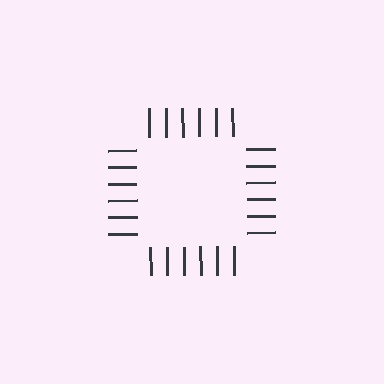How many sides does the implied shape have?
4 sides — the line-ends trace a square.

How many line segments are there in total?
24 — 6 along each of the 4 edges.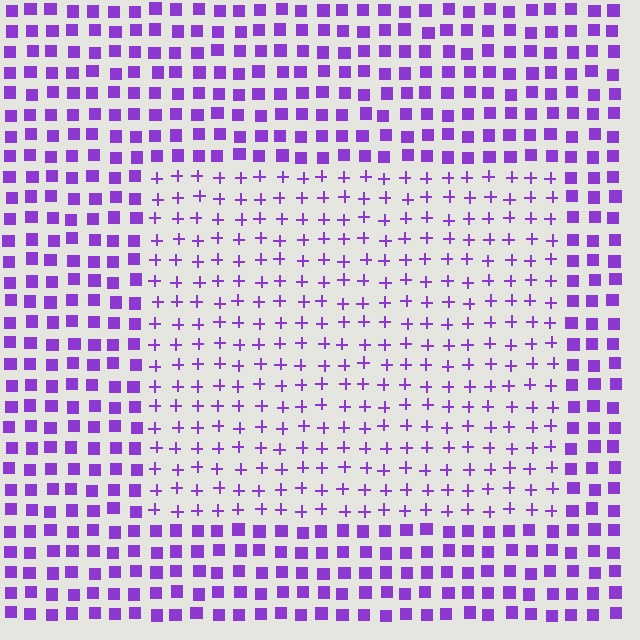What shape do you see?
I see a rectangle.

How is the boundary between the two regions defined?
The boundary is defined by a change in element shape: plus signs inside vs. squares outside. All elements share the same color and spacing.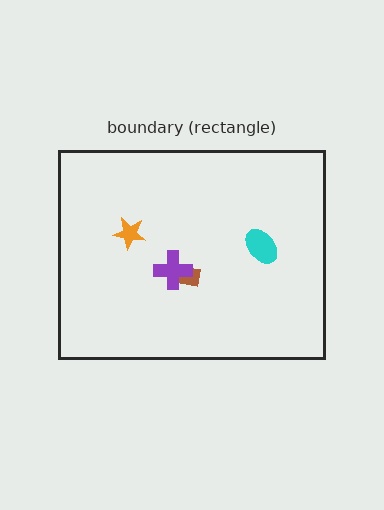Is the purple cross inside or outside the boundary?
Inside.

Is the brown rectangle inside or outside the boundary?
Inside.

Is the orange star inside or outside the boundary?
Inside.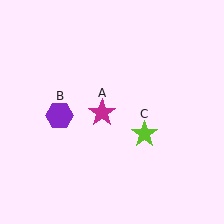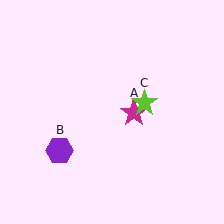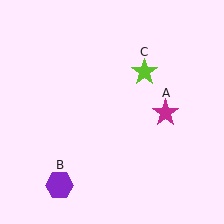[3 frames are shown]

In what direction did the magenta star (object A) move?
The magenta star (object A) moved right.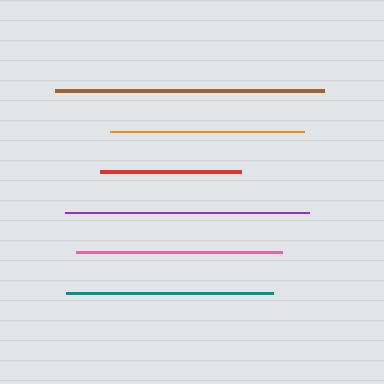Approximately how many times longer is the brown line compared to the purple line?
The brown line is approximately 1.1 times the length of the purple line.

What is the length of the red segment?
The red segment is approximately 141 pixels long.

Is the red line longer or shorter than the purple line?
The purple line is longer than the red line.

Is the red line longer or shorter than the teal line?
The teal line is longer than the red line.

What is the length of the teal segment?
The teal segment is approximately 208 pixels long.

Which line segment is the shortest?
The red line is the shortest at approximately 141 pixels.